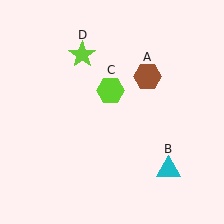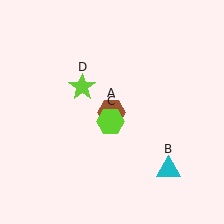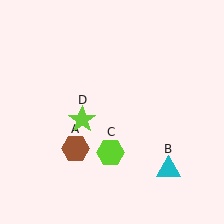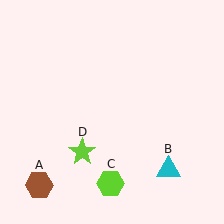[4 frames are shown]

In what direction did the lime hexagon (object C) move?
The lime hexagon (object C) moved down.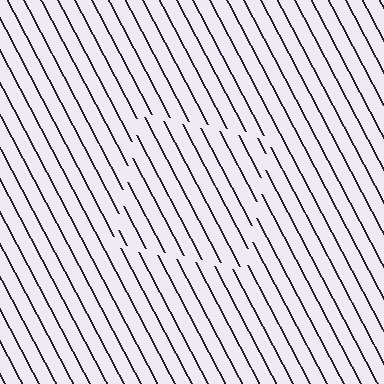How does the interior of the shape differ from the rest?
The interior of the shape contains the same grating, shifted by half a period — the contour is defined by the phase discontinuity where line-ends from the inner and outer gratings abut.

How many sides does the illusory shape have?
4 sides — the line-ends trace a square.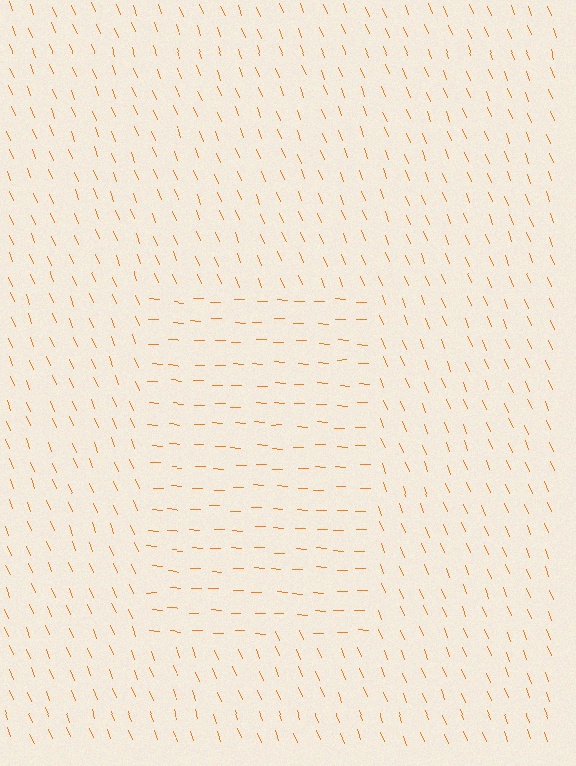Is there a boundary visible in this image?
Yes, there is a texture boundary formed by a change in line orientation.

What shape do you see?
I see a rectangle.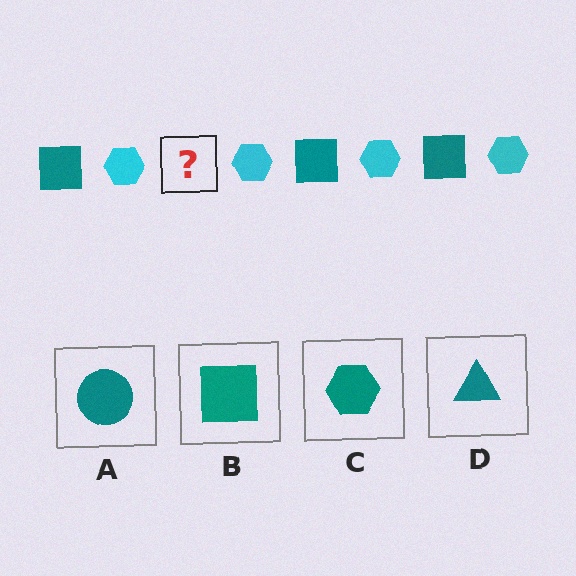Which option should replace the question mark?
Option B.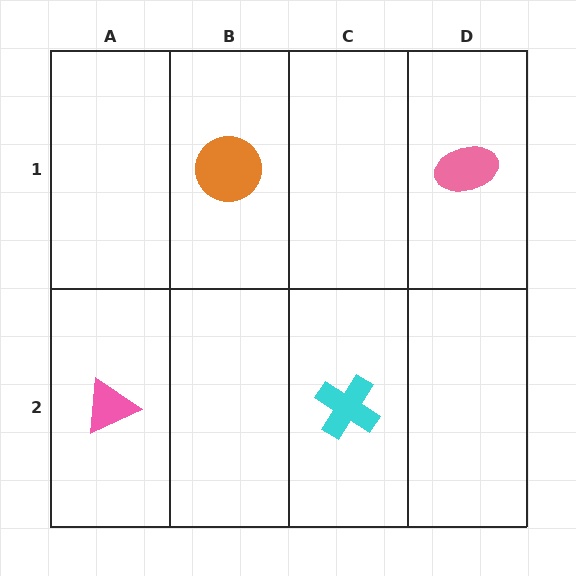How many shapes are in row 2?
2 shapes.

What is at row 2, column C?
A cyan cross.